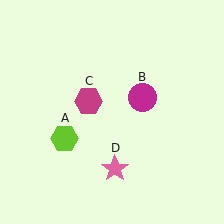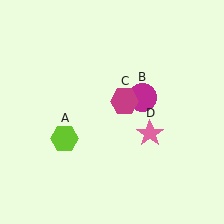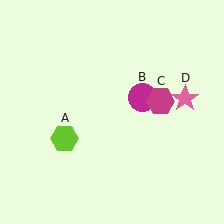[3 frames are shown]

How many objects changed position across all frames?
2 objects changed position: magenta hexagon (object C), pink star (object D).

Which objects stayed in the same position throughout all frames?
Lime hexagon (object A) and magenta circle (object B) remained stationary.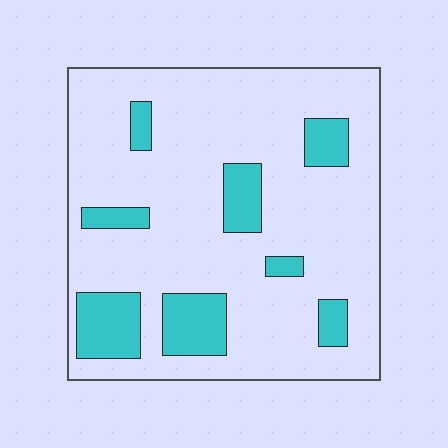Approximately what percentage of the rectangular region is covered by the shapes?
Approximately 20%.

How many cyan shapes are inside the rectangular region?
8.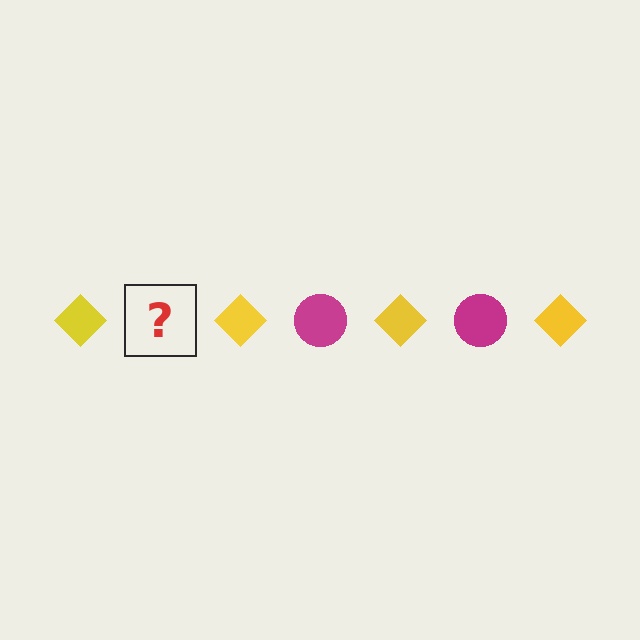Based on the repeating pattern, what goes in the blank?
The blank should be a magenta circle.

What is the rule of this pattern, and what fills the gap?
The rule is that the pattern alternates between yellow diamond and magenta circle. The gap should be filled with a magenta circle.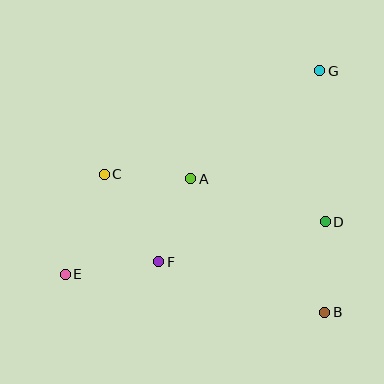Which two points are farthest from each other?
Points E and G are farthest from each other.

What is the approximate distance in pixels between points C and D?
The distance between C and D is approximately 226 pixels.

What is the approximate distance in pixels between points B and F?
The distance between B and F is approximately 173 pixels.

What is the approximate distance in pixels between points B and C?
The distance between B and C is approximately 260 pixels.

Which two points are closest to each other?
Points A and C are closest to each other.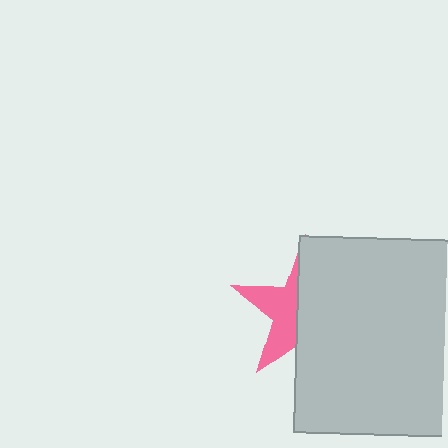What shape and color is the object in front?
The object in front is a light gray rectangle.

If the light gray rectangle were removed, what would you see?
You would see the complete pink star.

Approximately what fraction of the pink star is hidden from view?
Roughly 59% of the pink star is hidden behind the light gray rectangle.